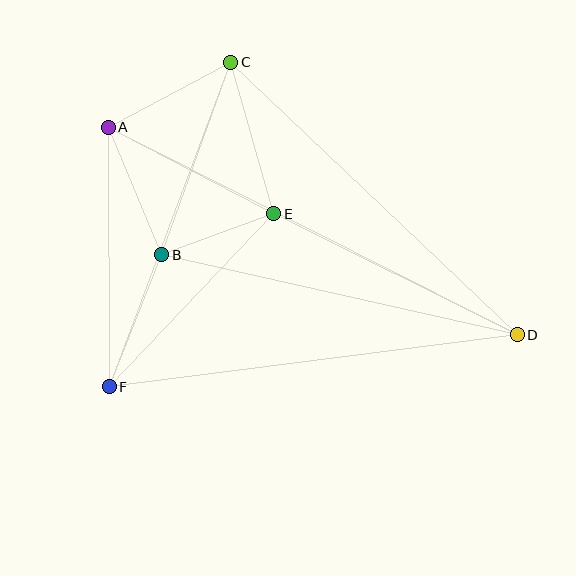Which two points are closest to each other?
Points B and E are closest to each other.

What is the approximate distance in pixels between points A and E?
The distance between A and E is approximately 187 pixels.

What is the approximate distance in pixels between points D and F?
The distance between D and F is approximately 411 pixels.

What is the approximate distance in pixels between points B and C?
The distance between B and C is approximately 204 pixels.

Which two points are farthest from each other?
Points A and D are farthest from each other.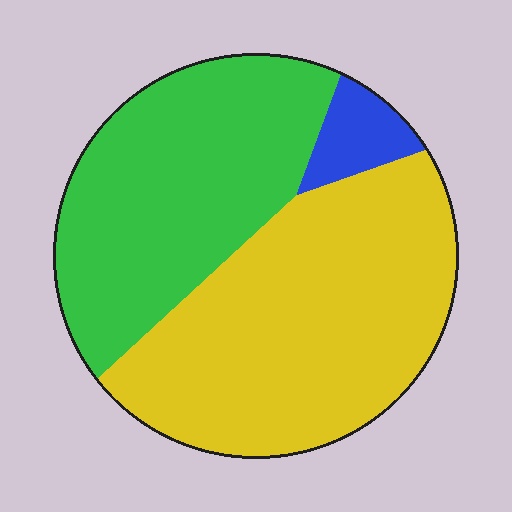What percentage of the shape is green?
Green takes up about two fifths (2/5) of the shape.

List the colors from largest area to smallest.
From largest to smallest: yellow, green, blue.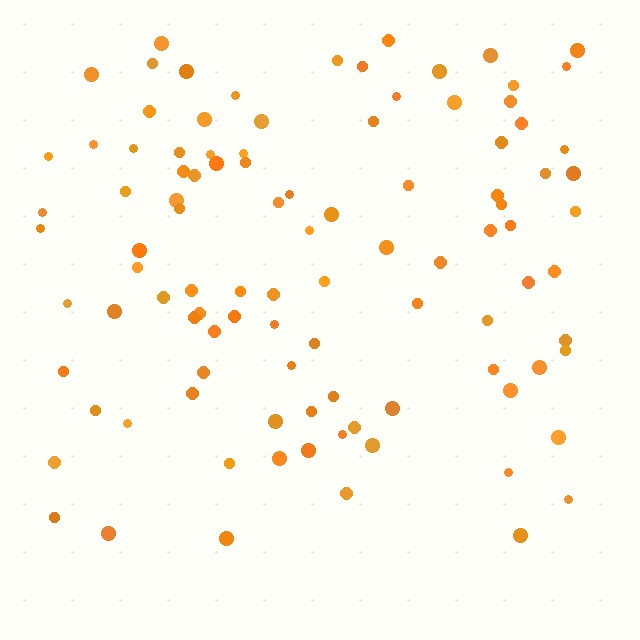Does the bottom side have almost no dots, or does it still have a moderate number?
Still a moderate number, just noticeably fewer than the top.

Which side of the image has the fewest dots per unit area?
The bottom.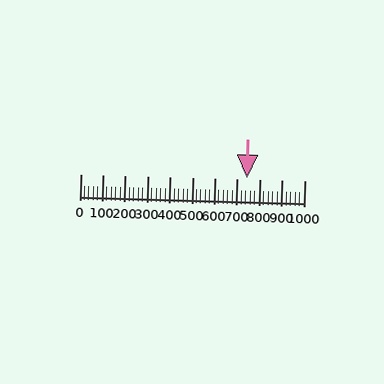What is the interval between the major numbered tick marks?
The major tick marks are spaced 100 units apart.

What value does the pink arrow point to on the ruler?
The pink arrow points to approximately 744.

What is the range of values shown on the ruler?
The ruler shows values from 0 to 1000.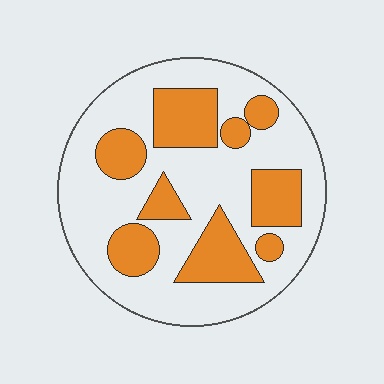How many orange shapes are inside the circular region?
9.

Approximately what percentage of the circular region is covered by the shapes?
Approximately 35%.